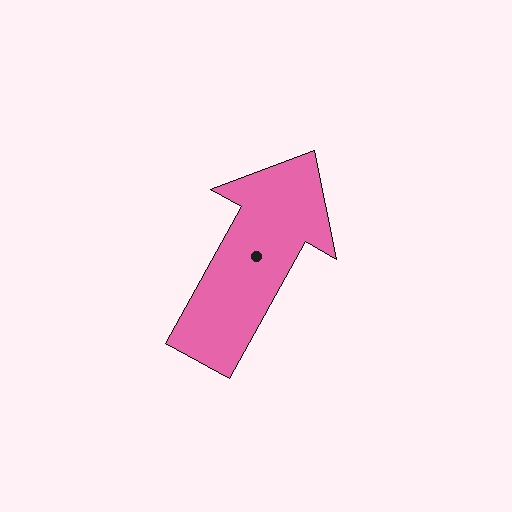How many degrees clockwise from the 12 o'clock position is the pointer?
Approximately 29 degrees.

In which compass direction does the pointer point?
Northeast.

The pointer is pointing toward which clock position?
Roughly 1 o'clock.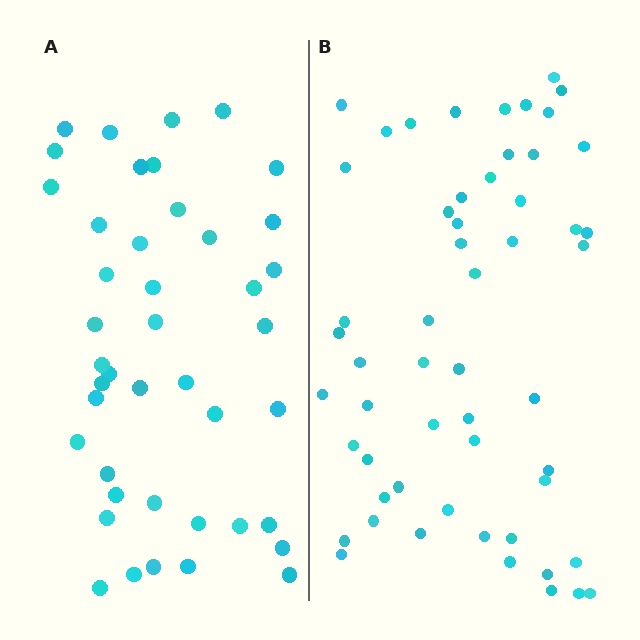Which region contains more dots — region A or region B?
Region B (the right region) has more dots.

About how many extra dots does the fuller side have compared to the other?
Region B has roughly 12 or so more dots than region A.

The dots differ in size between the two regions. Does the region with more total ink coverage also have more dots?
No. Region A has more total ink coverage because its dots are larger, but region B actually contains more individual dots. Total area can be misleading — the number of items is what matters here.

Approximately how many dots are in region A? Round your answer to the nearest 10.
About 40 dots. (The exact count is 43, which rounds to 40.)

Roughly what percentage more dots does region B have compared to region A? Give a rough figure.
About 30% more.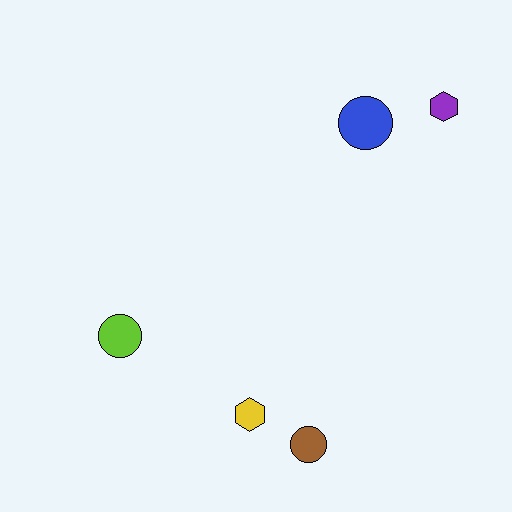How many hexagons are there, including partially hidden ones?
There are 2 hexagons.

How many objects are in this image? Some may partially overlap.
There are 5 objects.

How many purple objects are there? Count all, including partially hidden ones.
There is 1 purple object.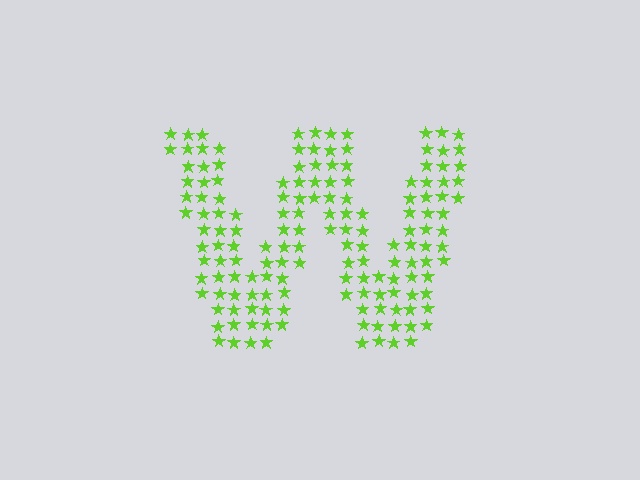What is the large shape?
The large shape is the letter W.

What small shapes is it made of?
It is made of small stars.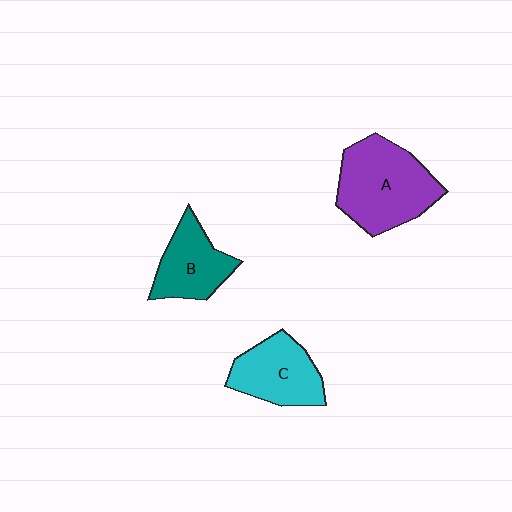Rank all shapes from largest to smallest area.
From largest to smallest: A (purple), C (cyan), B (teal).